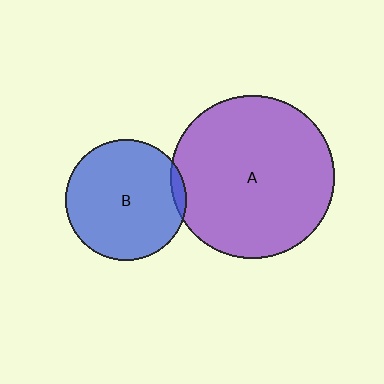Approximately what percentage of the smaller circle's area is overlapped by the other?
Approximately 5%.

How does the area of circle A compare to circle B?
Approximately 1.8 times.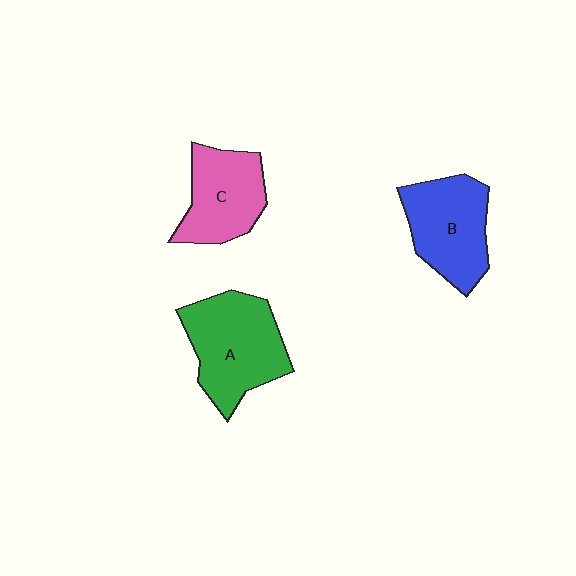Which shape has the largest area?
Shape A (green).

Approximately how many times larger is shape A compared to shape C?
Approximately 1.3 times.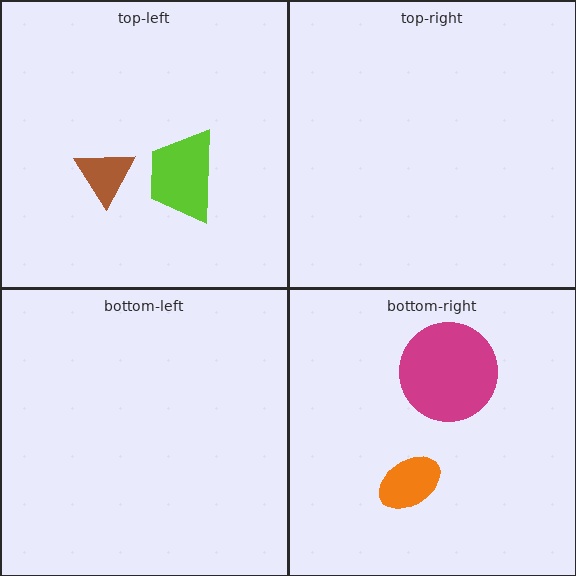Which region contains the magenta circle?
The bottom-right region.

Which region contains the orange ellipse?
The bottom-right region.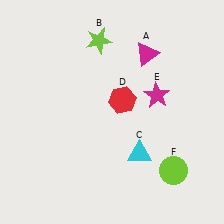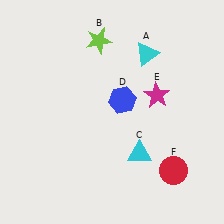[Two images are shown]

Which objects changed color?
A changed from magenta to cyan. D changed from red to blue. F changed from lime to red.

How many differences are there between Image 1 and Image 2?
There are 3 differences between the two images.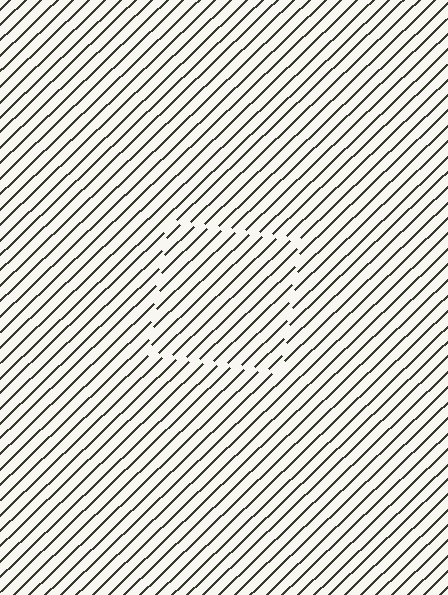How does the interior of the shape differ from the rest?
The interior of the shape contains the same grating, shifted by half a period — the contour is defined by the phase discontinuity where line-ends from the inner and outer gratings abut.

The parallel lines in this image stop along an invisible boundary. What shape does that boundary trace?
An illusory square. The interior of the shape contains the same grating, shifted by half a period — the contour is defined by the phase discontinuity where line-ends from the inner and outer gratings abut.